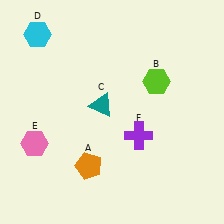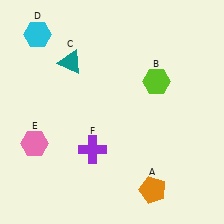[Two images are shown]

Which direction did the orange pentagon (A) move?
The orange pentagon (A) moved right.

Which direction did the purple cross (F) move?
The purple cross (F) moved left.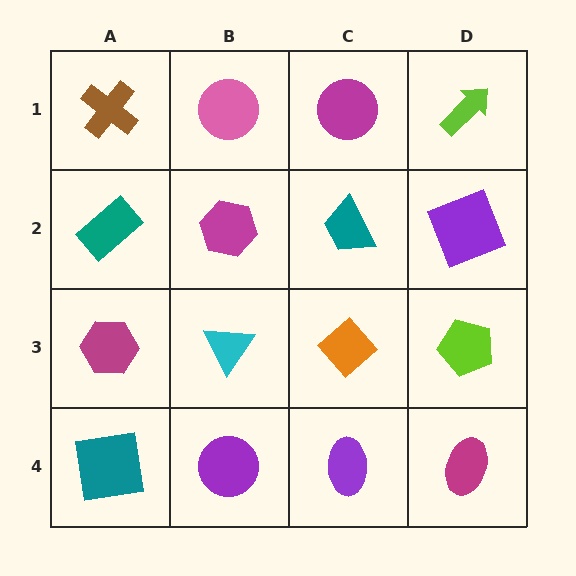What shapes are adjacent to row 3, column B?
A magenta hexagon (row 2, column B), a purple circle (row 4, column B), a magenta hexagon (row 3, column A), an orange diamond (row 3, column C).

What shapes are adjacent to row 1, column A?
A teal rectangle (row 2, column A), a pink circle (row 1, column B).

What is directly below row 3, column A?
A teal square.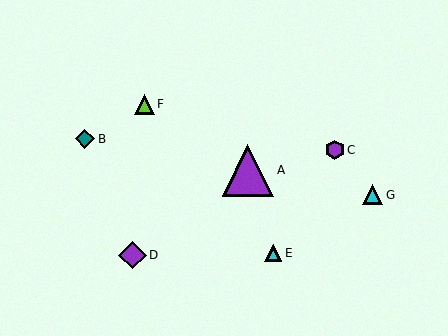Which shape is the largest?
The purple triangle (labeled A) is the largest.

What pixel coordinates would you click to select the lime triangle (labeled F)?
Click at (144, 104) to select the lime triangle F.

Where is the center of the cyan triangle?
The center of the cyan triangle is at (373, 195).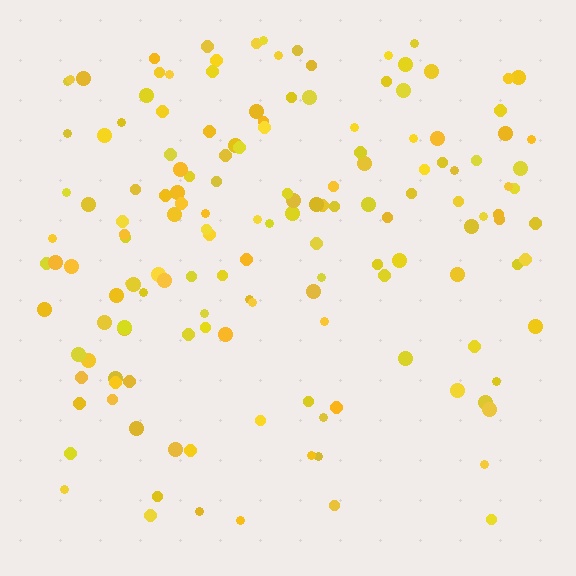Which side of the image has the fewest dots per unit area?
The bottom.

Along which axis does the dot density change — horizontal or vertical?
Vertical.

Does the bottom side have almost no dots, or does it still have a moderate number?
Still a moderate number, just noticeably fewer than the top.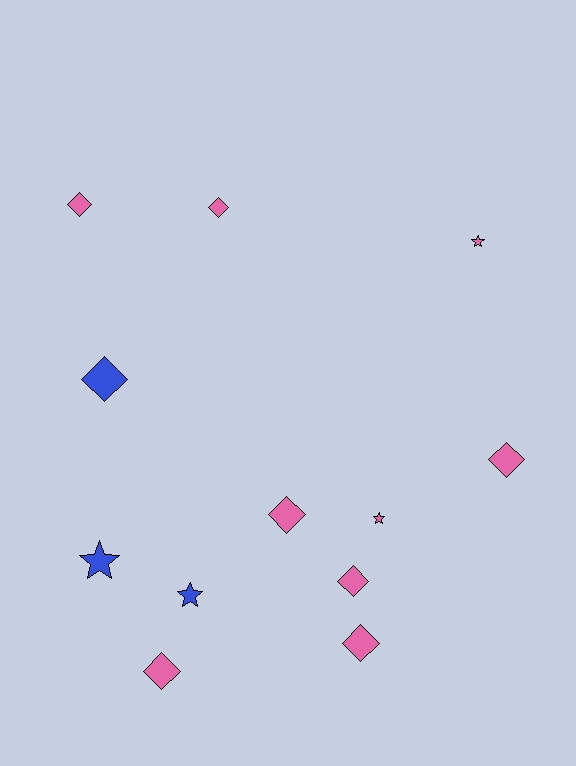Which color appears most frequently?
Pink, with 9 objects.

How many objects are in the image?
There are 12 objects.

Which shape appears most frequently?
Diamond, with 8 objects.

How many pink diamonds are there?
There are 7 pink diamonds.